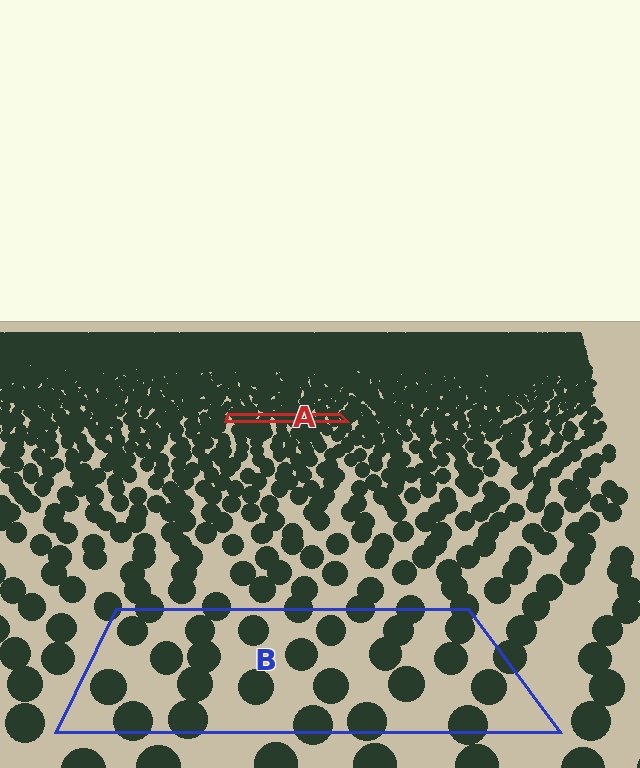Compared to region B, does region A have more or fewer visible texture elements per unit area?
Region A has more texture elements per unit area — they are packed more densely because it is farther away.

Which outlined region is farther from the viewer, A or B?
Region A is farther from the viewer — the texture elements inside it appear smaller and more densely packed.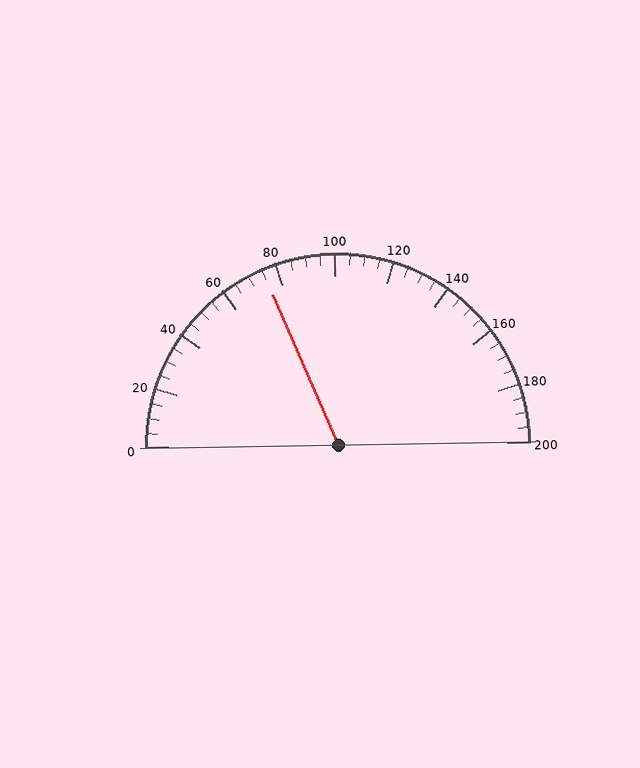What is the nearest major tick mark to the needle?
The nearest major tick mark is 80.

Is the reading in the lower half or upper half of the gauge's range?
The reading is in the lower half of the range (0 to 200).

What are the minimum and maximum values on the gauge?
The gauge ranges from 0 to 200.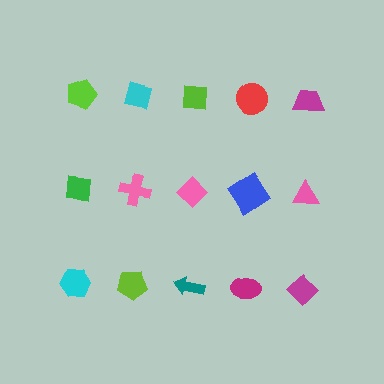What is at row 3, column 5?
A magenta diamond.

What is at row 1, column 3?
A lime square.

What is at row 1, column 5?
A magenta trapezoid.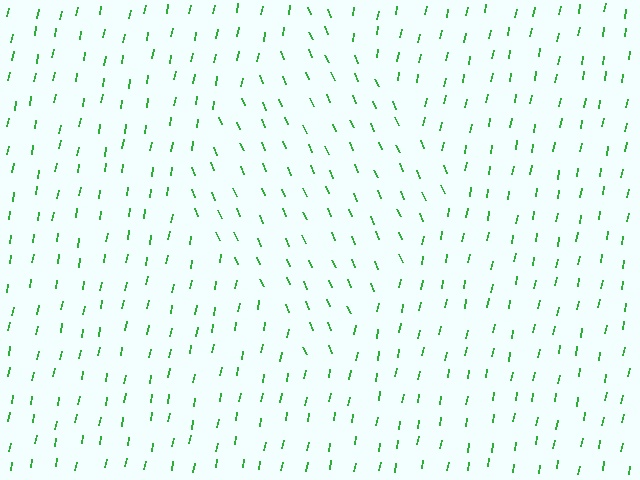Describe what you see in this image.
The image is filled with small green line segments. A diamond region in the image has lines oriented differently from the surrounding lines, creating a visible texture boundary.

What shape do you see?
I see a diamond.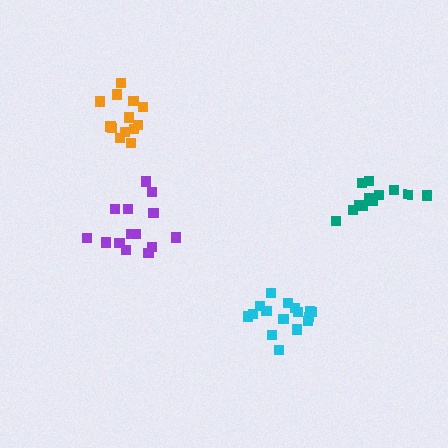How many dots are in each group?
Group 1: 16 dots, Group 2: 14 dots, Group 3: 13 dots, Group 4: 12 dots (55 total).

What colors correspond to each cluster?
The clusters are colored: cyan, purple, orange, teal.